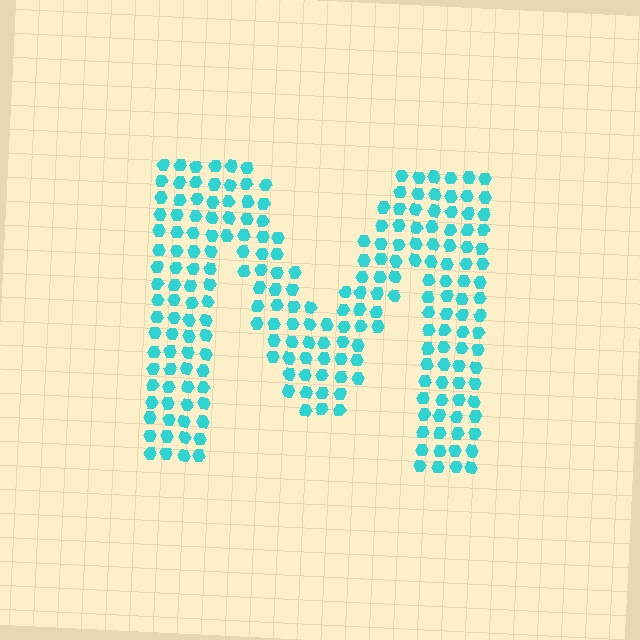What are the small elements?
The small elements are hexagons.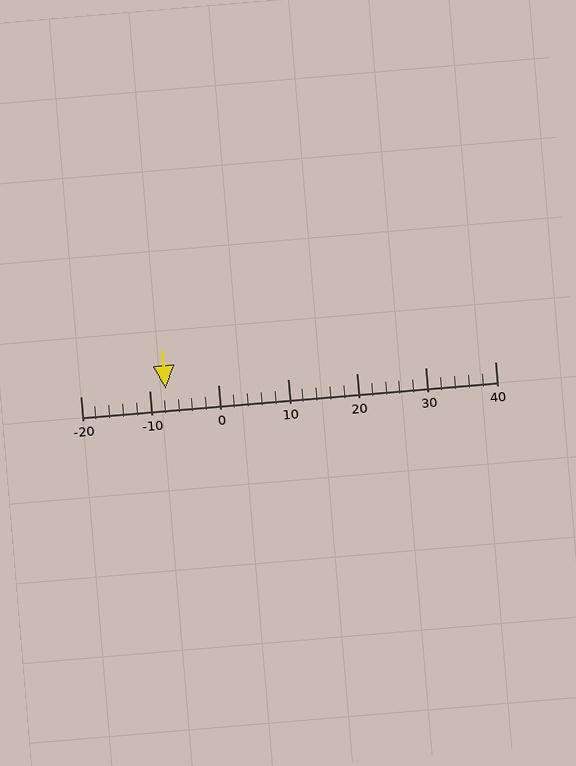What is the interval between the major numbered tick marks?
The major tick marks are spaced 10 units apart.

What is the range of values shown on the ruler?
The ruler shows values from -20 to 40.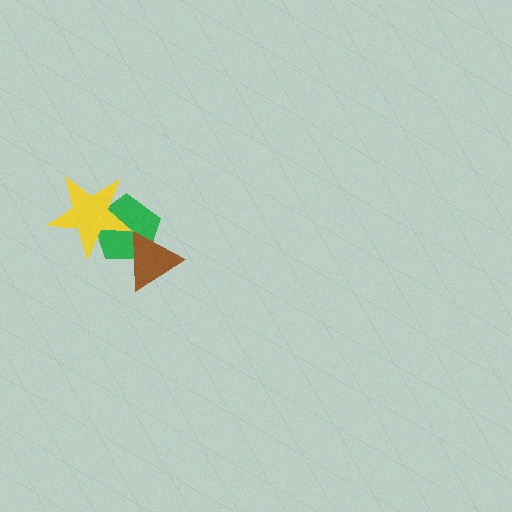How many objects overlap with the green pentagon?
2 objects overlap with the green pentagon.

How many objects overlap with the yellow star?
1 object overlaps with the yellow star.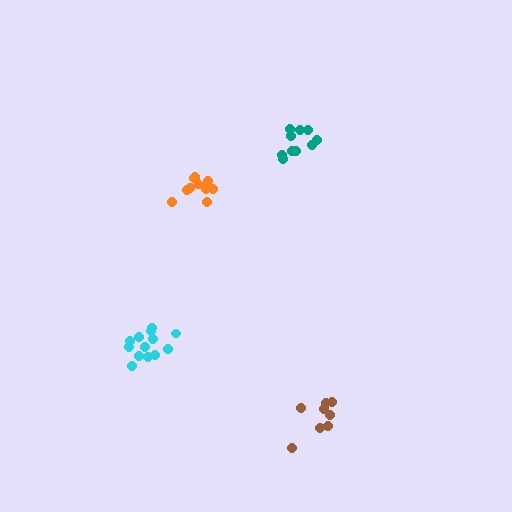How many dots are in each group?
Group 1: 10 dots, Group 2: 9 dots, Group 3: 11 dots, Group 4: 13 dots (43 total).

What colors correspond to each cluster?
The clusters are colored: teal, brown, orange, cyan.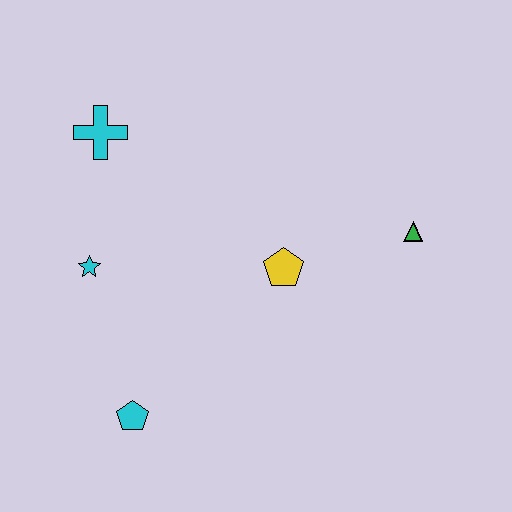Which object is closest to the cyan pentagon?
The cyan star is closest to the cyan pentagon.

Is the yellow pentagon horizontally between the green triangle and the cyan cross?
Yes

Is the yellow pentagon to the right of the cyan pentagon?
Yes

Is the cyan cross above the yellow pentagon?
Yes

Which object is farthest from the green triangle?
The cyan pentagon is farthest from the green triangle.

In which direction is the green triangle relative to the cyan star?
The green triangle is to the right of the cyan star.